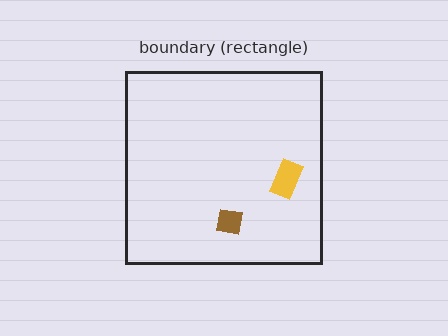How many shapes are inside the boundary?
2 inside, 0 outside.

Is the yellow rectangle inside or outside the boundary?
Inside.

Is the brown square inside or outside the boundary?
Inside.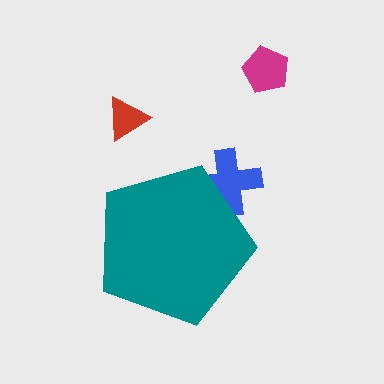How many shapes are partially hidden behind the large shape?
1 shape is partially hidden.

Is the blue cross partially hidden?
Yes, the blue cross is partially hidden behind the teal pentagon.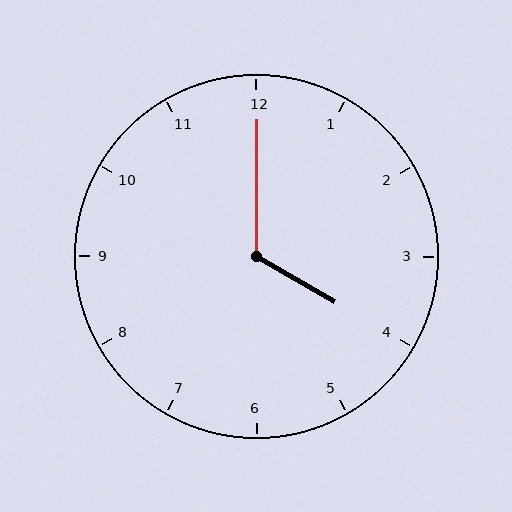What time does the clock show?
4:00.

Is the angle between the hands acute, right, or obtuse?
It is obtuse.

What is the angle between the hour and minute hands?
Approximately 120 degrees.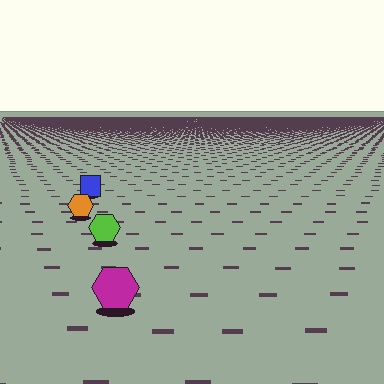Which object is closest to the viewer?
The magenta hexagon is closest. The texture marks near it are larger and more spread out.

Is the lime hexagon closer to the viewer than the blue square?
Yes. The lime hexagon is closer — you can tell from the texture gradient: the ground texture is coarser near it.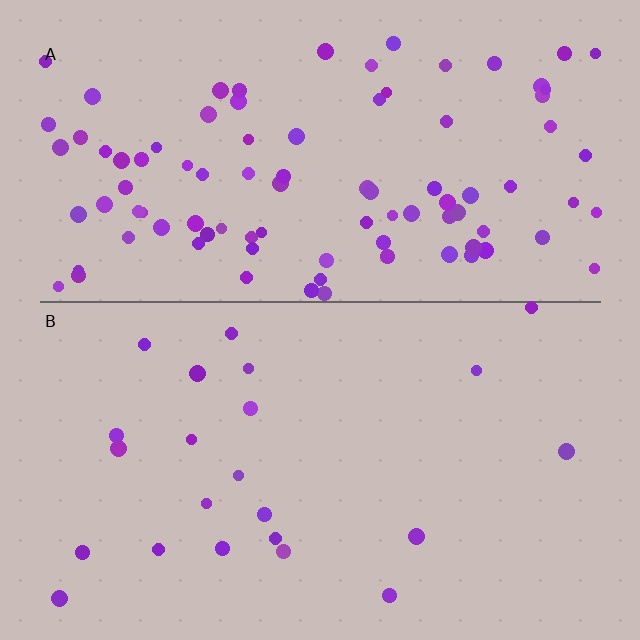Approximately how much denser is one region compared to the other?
Approximately 4.2× — region A over region B.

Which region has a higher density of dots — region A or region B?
A (the top).